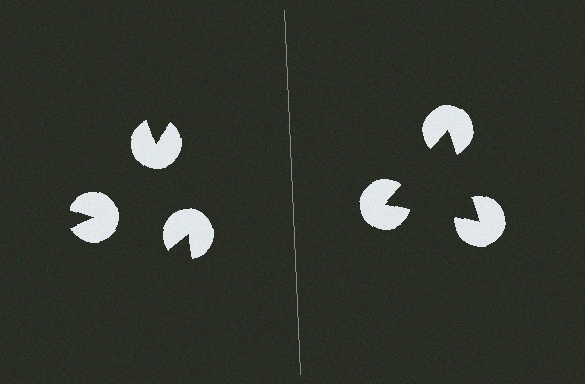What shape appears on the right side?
An illusory triangle.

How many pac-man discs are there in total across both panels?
6 — 3 on each side.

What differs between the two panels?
The pac-man discs are positioned identically on both sides; only the wedge orientations differ. On the right they align to a triangle; on the left they are misaligned.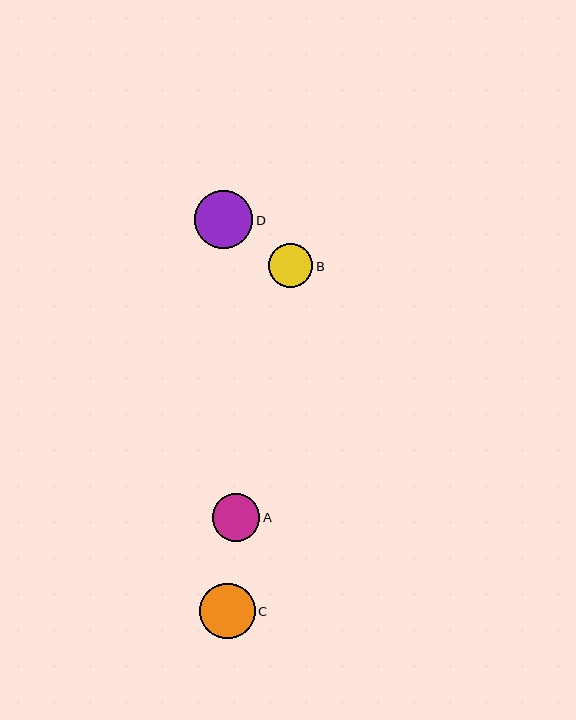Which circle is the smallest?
Circle B is the smallest with a size of approximately 44 pixels.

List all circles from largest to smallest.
From largest to smallest: D, C, A, B.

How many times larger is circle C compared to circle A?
Circle C is approximately 1.2 times the size of circle A.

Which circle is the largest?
Circle D is the largest with a size of approximately 59 pixels.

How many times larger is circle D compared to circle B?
Circle D is approximately 1.3 times the size of circle B.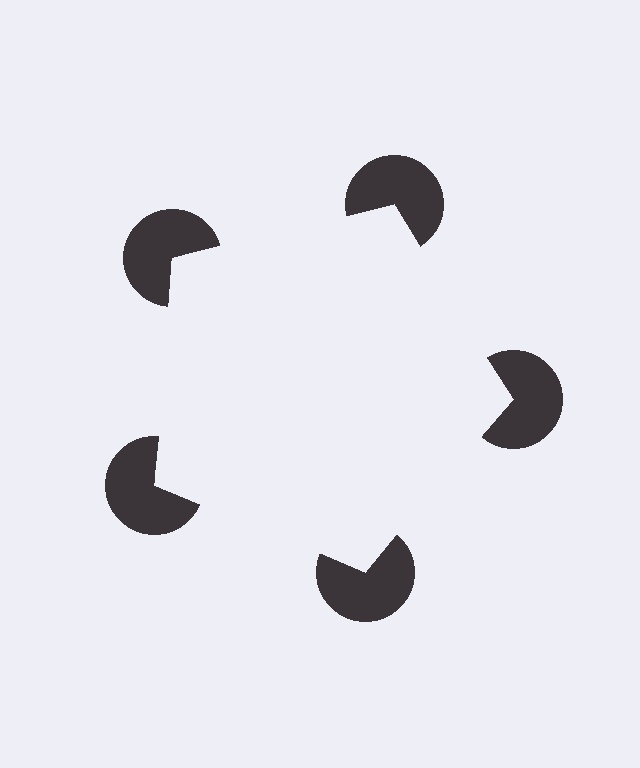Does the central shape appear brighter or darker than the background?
It typically appears slightly brighter than the background, even though no actual brightness change is drawn.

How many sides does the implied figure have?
5 sides.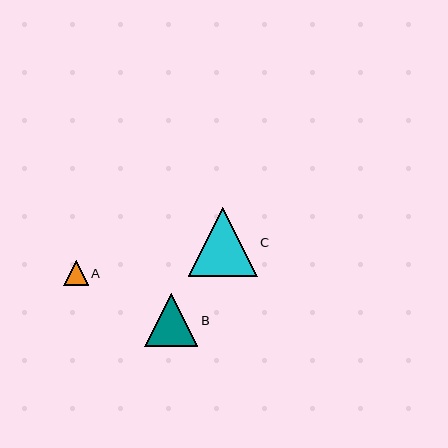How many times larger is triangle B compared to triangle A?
Triangle B is approximately 2.2 times the size of triangle A.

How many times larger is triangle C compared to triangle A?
Triangle C is approximately 2.8 times the size of triangle A.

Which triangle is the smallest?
Triangle A is the smallest with a size of approximately 24 pixels.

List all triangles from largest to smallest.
From largest to smallest: C, B, A.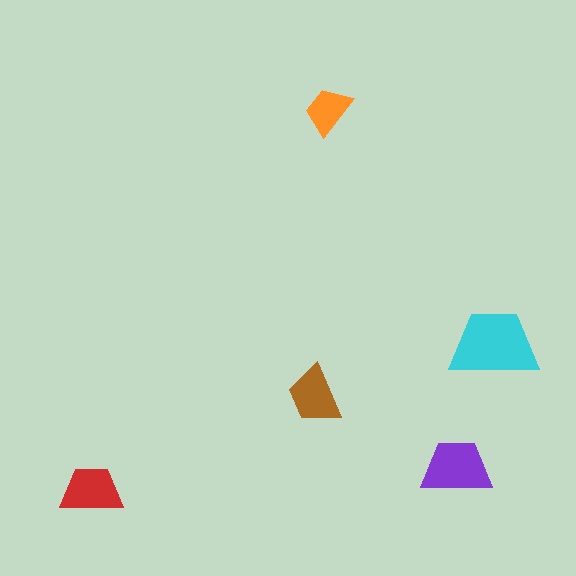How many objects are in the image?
There are 5 objects in the image.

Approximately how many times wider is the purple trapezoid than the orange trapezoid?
About 1.5 times wider.